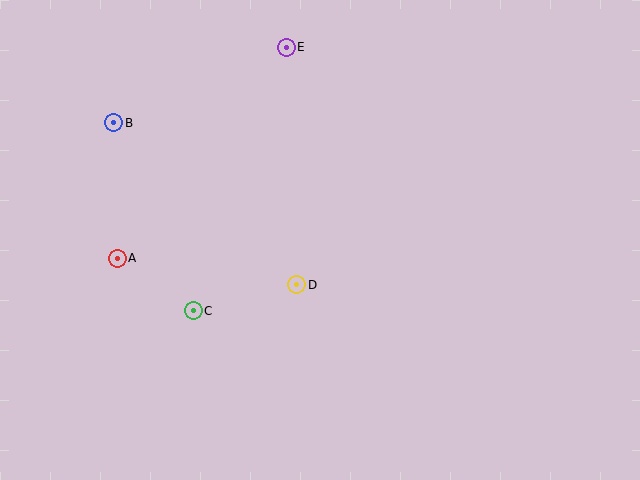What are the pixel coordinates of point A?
Point A is at (117, 258).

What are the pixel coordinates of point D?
Point D is at (297, 285).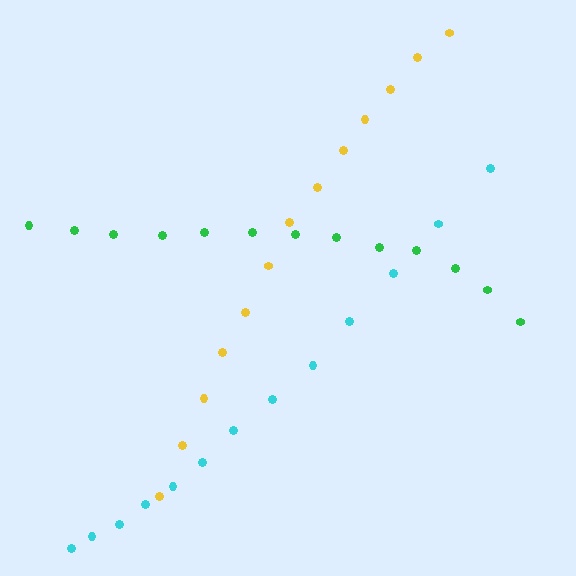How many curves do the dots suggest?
There are 3 distinct paths.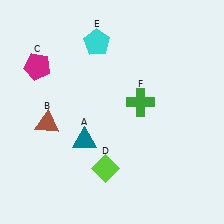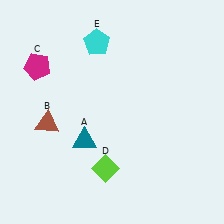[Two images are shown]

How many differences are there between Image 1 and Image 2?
There is 1 difference between the two images.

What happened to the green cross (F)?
The green cross (F) was removed in Image 2. It was in the top-right area of Image 1.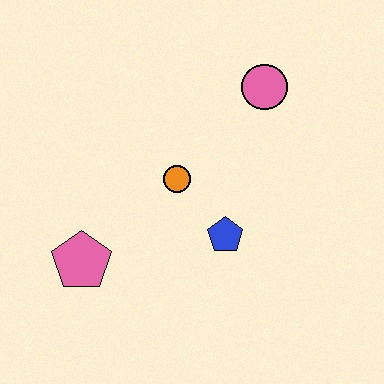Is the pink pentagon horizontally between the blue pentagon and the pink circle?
No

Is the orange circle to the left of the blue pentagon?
Yes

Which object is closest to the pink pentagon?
The orange circle is closest to the pink pentagon.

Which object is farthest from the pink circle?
The pink pentagon is farthest from the pink circle.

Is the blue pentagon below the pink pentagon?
No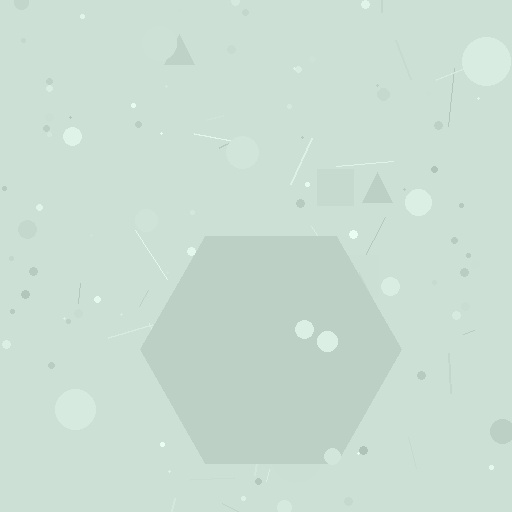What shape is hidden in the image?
A hexagon is hidden in the image.